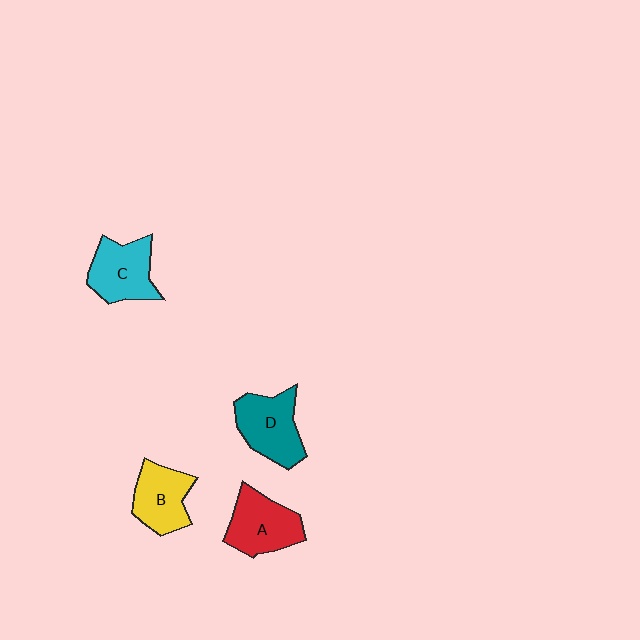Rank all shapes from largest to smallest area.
From largest to smallest: D (teal), A (red), C (cyan), B (yellow).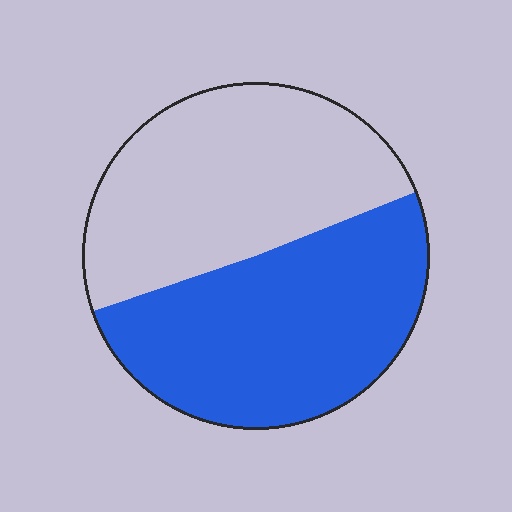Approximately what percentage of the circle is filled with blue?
Approximately 50%.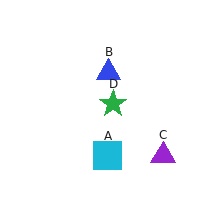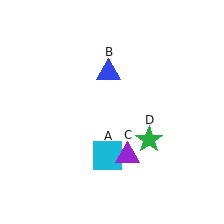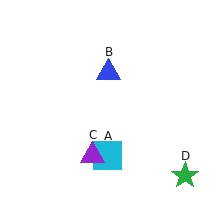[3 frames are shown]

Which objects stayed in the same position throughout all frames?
Cyan square (object A) and blue triangle (object B) remained stationary.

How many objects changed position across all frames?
2 objects changed position: purple triangle (object C), green star (object D).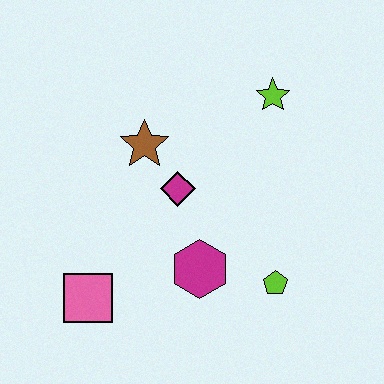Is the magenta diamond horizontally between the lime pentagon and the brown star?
Yes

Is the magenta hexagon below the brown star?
Yes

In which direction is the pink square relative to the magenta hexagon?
The pink square is to the left of the magenta hexagon.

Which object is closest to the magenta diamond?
The brown star is closest to the magenta diamond.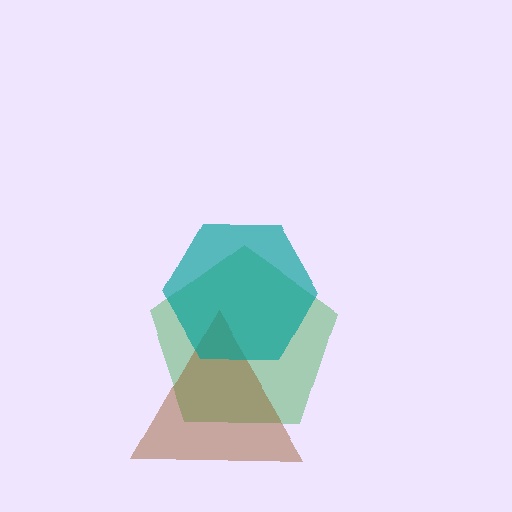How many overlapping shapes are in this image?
There are 3 overlapping shapes in the image.